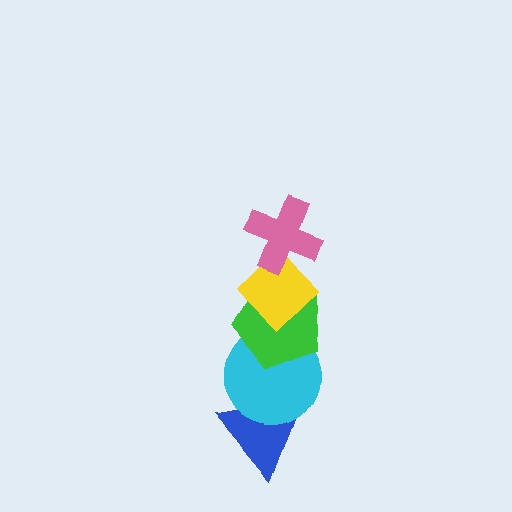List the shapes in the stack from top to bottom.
From top to bottom: the pink cross, the yellow diamond, the green pentagon, the cyan circle, the blue triangle.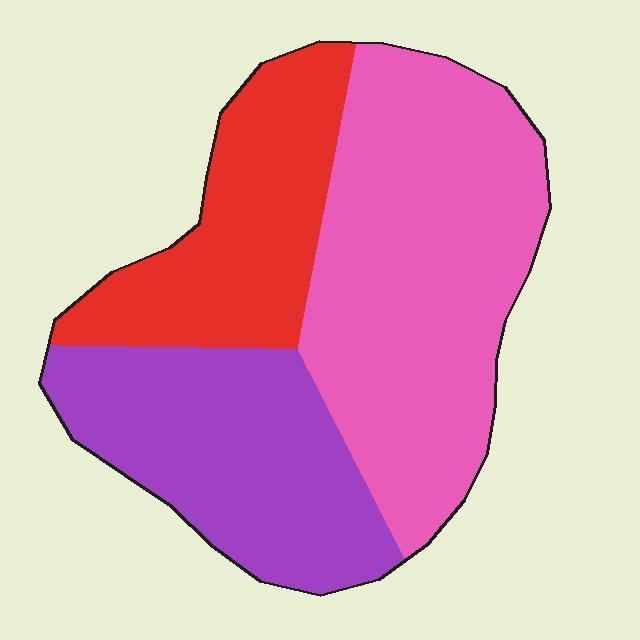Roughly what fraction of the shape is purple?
Purple takes up about one third (1/3) of the shape.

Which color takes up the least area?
Red, at roughly 25%.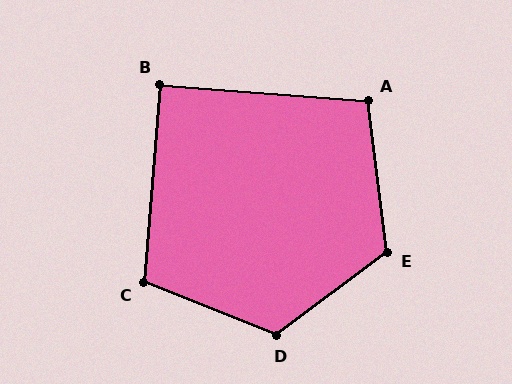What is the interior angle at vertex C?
Approximately 107 degrees (obtuse).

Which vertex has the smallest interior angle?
B, at approximately 90 degrees.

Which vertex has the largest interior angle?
D, at approximately 122 degrees.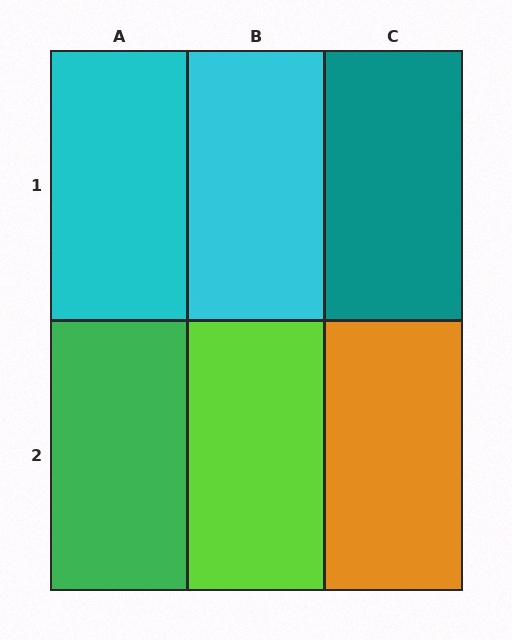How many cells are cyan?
2 cells are cyan.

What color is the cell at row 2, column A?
Green.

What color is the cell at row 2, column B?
Lime.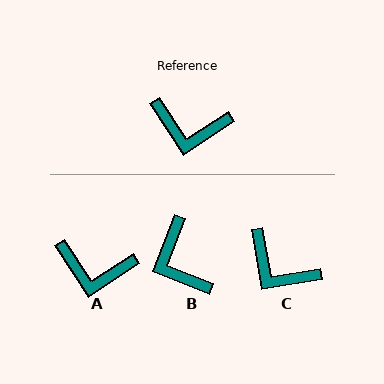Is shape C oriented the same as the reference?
No, it is off by about 23 degrees.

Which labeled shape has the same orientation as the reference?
A.